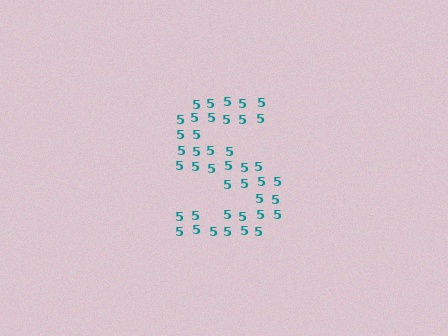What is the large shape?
The large shape is the letter S.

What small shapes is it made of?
It is made of small digit 5's.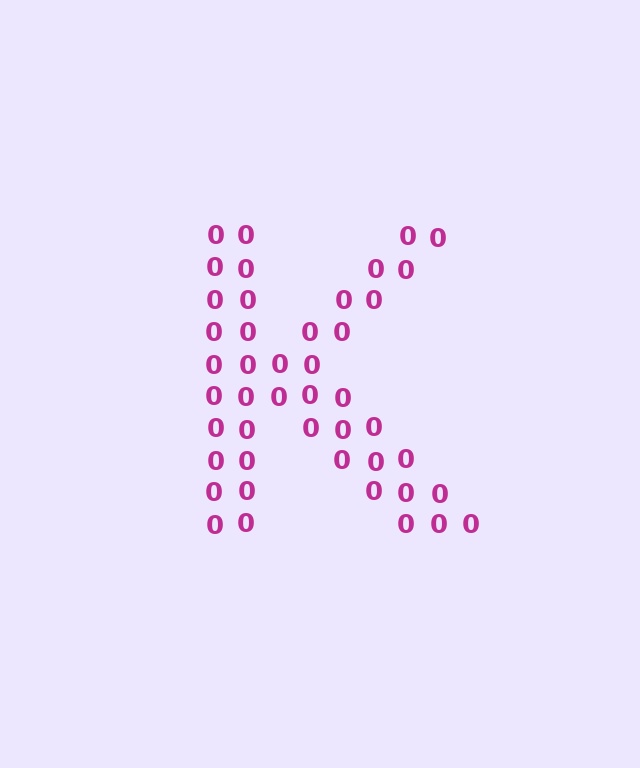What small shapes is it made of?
It is made of small digit 0's.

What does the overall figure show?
The overall figure shows the letter K.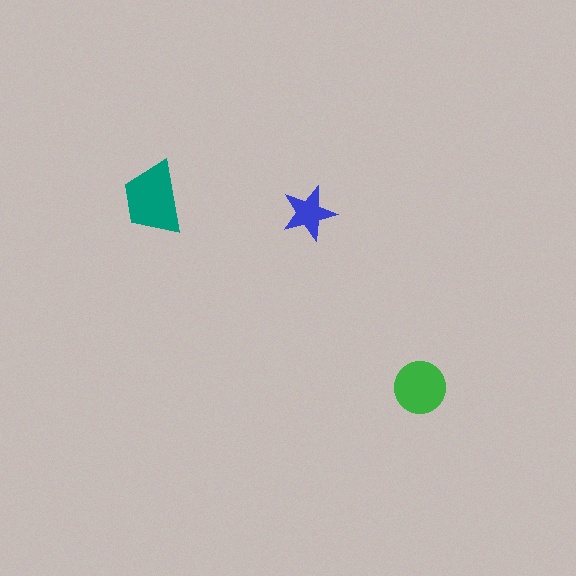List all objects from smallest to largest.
The blue star, the green circle, the teal trapezoid.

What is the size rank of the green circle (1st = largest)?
2nd.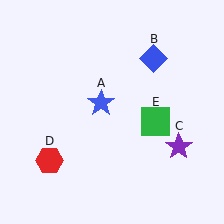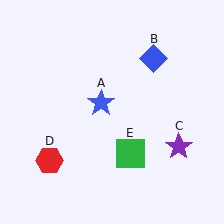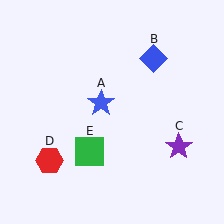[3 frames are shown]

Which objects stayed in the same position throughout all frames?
Blue star (object A) and blue diamond (object B) and purple star (object C) and red hexagon (object D) remained stationary.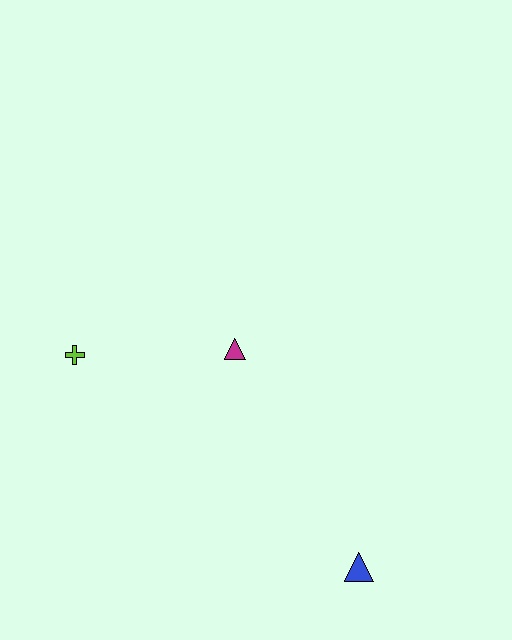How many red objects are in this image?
There are no red objects.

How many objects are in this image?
There are 3 objects.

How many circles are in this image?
There are no circles.